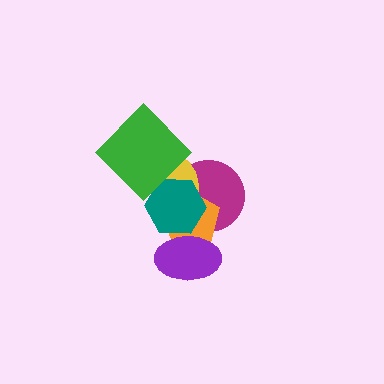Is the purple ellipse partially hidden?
No, no other shape covers it.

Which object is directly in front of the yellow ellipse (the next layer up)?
The teal hexagon is directly in front of the yellow ellipse.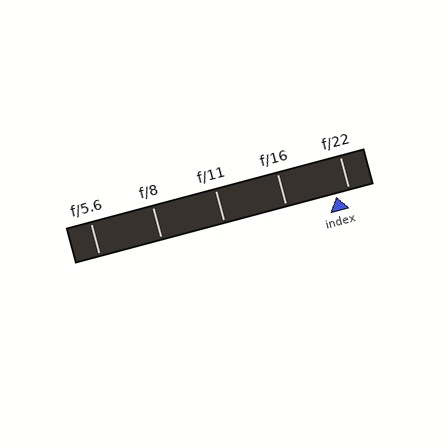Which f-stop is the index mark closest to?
The index mark is closest to f/22.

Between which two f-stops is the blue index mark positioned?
The index mark is between f/16 and f/22.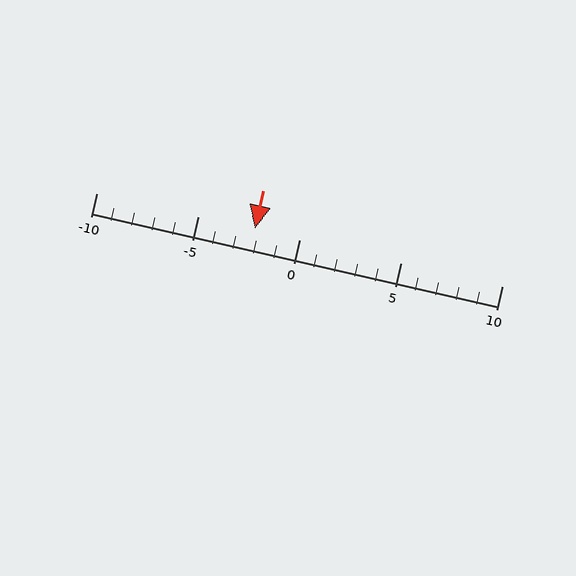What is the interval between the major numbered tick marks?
The major tick marks are spaced 5 units apart.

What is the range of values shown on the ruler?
The ruler shows values from -10 to 10.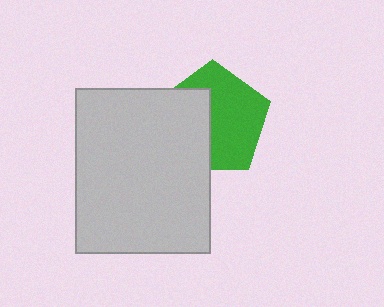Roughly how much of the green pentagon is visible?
About half of it is visible (roughly 58%).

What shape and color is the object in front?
The object in front is a light gray rectangle.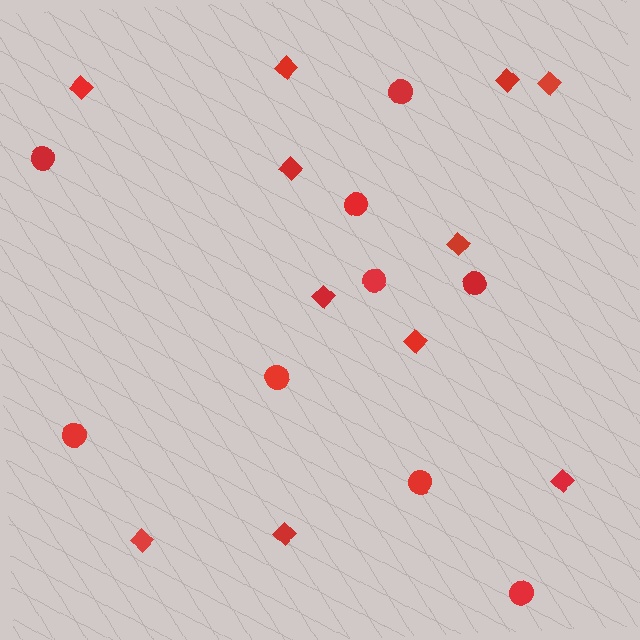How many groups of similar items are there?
There are 2 groups: one group of diamonds (11) and one group of circles (9).